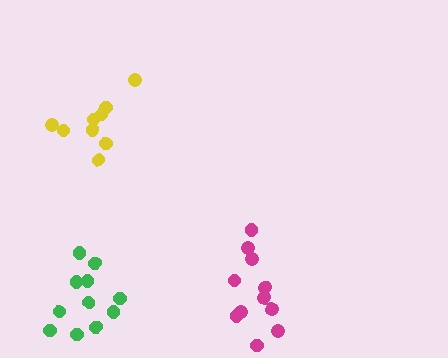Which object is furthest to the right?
The magenta cluster is rightmost.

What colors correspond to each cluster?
The clusters are colored: green, yellow, magenta.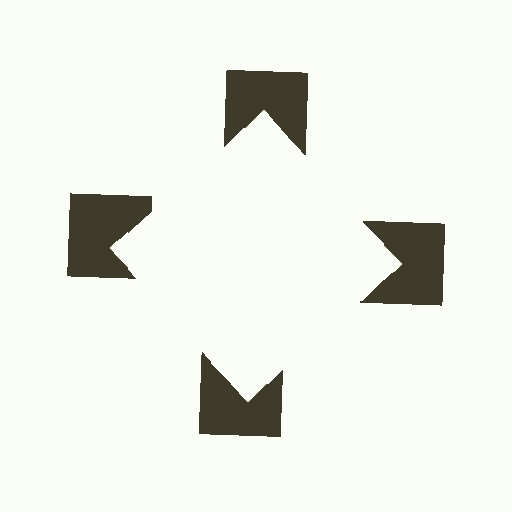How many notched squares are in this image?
There are 4 — one at each vertex of the illusory square.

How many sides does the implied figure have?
4 sides.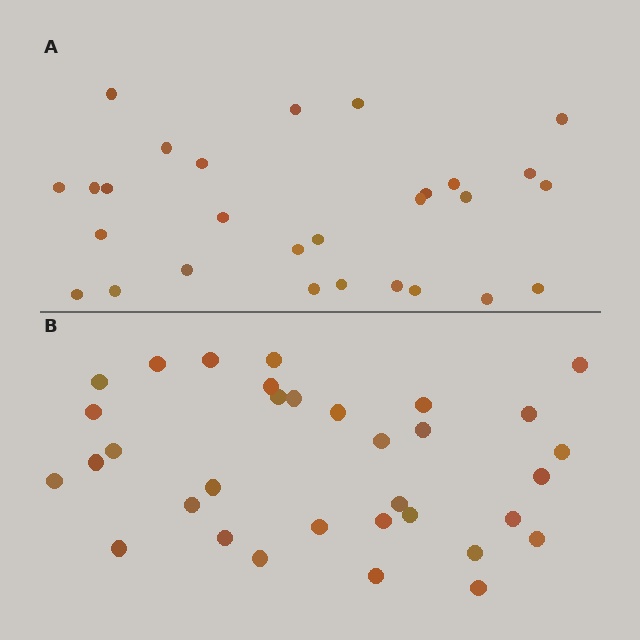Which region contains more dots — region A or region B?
Region B (the bottom region) has more dots.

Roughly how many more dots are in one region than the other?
Region B has about 5 more dots than region A.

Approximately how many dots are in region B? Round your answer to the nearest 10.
About 30 dots. (The exact count is 33, which rounds to 30.)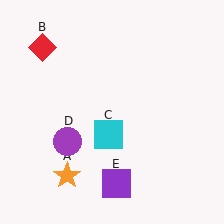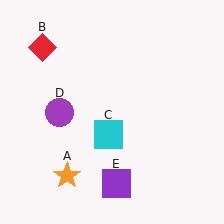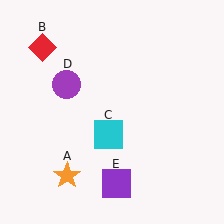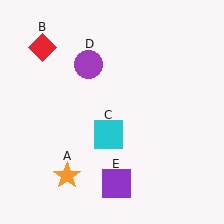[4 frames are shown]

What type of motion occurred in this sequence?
The purple circle (object D) rotated clockwise around the center of the scene.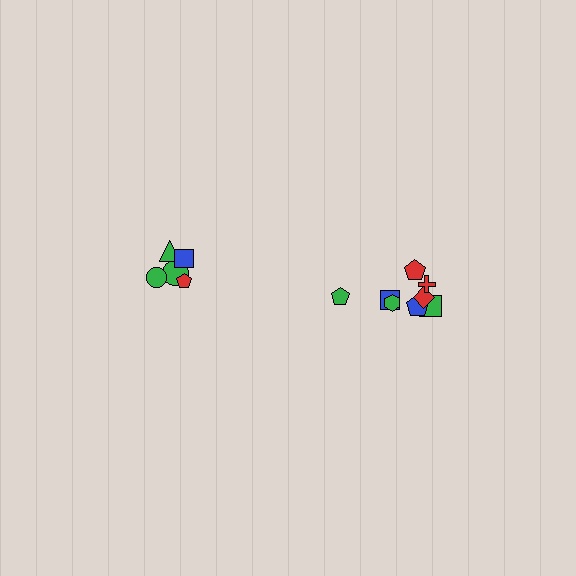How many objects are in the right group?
There are 8 objects.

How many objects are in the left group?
There are 5 objects.